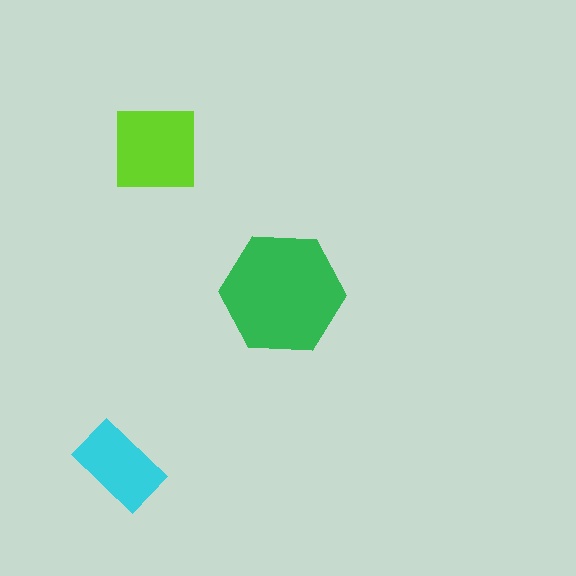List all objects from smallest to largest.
The cyan rectangle, the lime square, the green hexagon.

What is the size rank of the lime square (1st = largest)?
2nd.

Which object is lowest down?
The cyan rectangle is bottommost.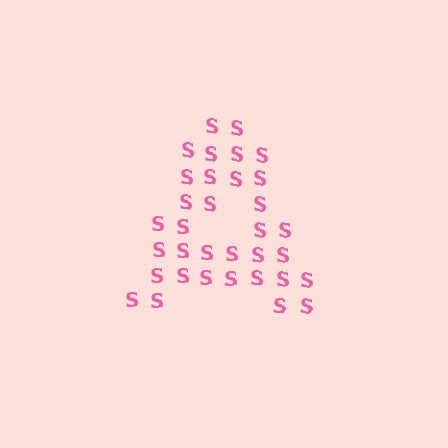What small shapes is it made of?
It is made of small letter S's.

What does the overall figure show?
The overall figure shows the letter A.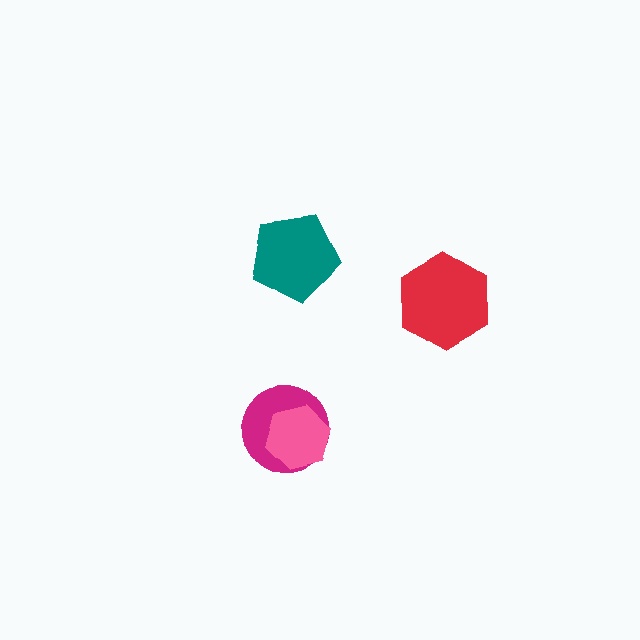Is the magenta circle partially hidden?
Yes, it is partially covered by another shape.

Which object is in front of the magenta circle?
The pink hexagon is in front of the magenta circle.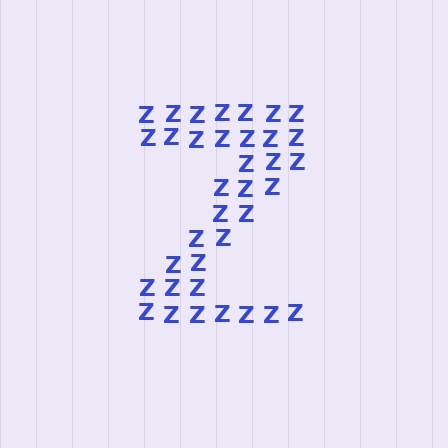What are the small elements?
The small elements are letter Z's.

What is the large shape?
The large shape is the letter Z.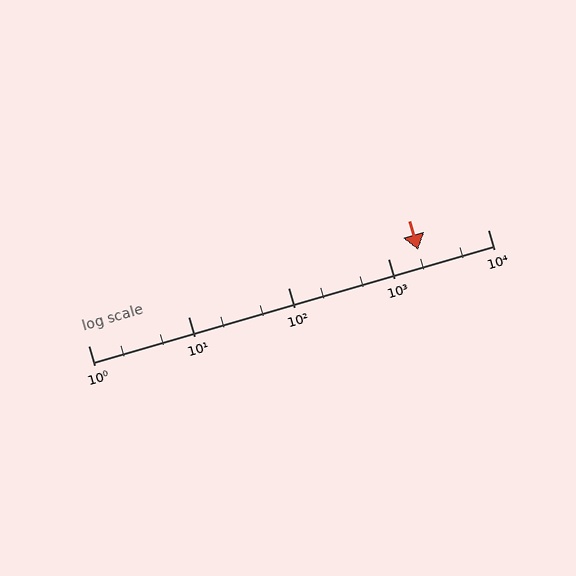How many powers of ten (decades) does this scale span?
The scale spans 4 decades, from 1 to 10000.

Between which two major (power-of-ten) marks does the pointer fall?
The pointer is between 1000 and 10000.